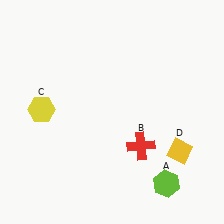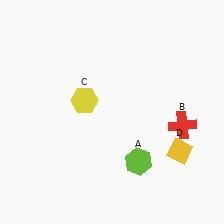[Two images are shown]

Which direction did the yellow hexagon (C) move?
The yellow hexagon (C) moved right.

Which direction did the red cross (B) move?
The red cross (B) moved right.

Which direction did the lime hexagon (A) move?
The lime hexagon (A) moved left.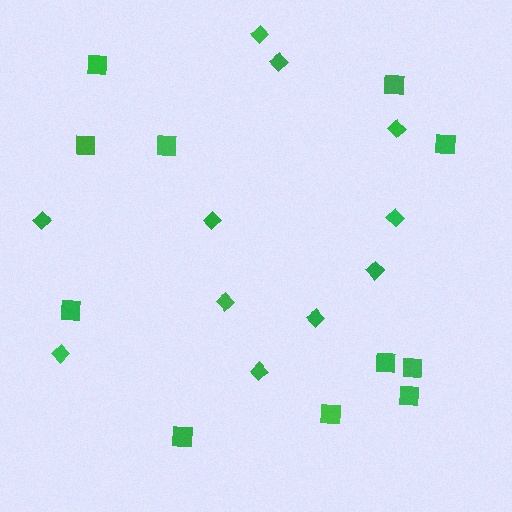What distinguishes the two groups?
There are 2 groups: one group of diamonds (11) and one group of squares (11).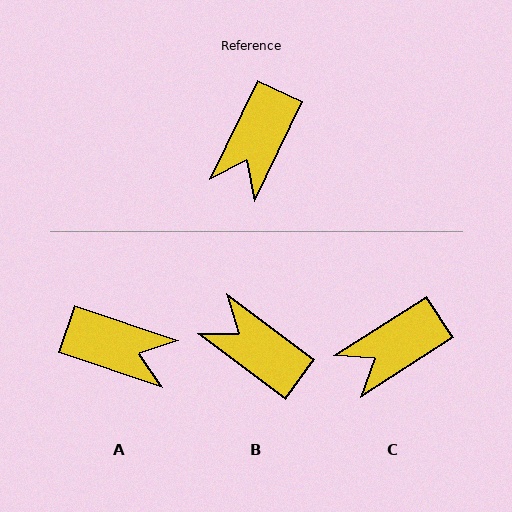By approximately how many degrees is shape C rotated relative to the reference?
Approximately 32 degrees clockwise.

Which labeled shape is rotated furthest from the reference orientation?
B, about 101 degrees away.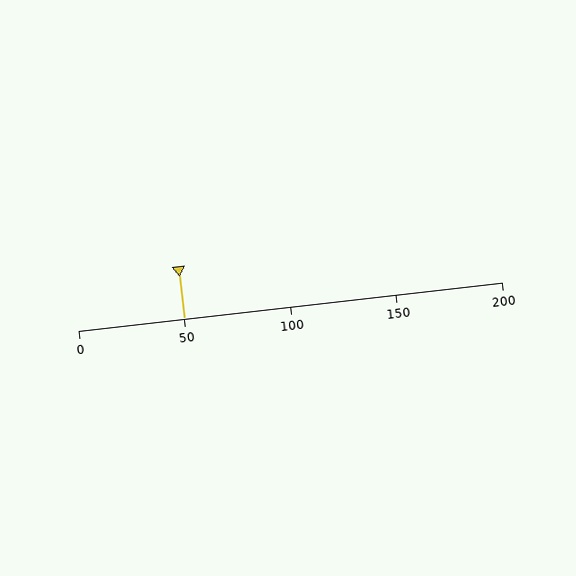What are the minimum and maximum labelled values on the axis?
The axis runs from 0 to 200.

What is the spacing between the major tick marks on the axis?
The major ticks are spaced 50 apart.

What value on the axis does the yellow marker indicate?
The marker indicates approximately 50.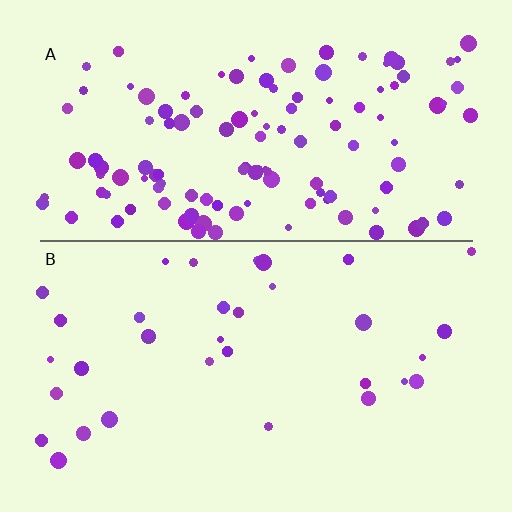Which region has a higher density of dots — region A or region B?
A (the top).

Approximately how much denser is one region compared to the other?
Approximately 3.6× — region A over region B.